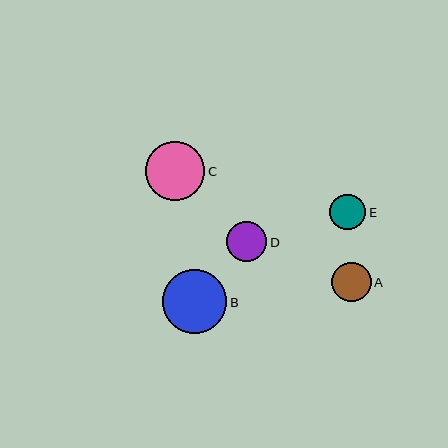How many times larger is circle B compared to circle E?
Circle B is approximately 1.8 times the size of circle E.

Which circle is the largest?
Circle B is the largest with a size of approximately 64 pixels.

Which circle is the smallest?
Circle E is the smallest with a size of approximately 36 pixels.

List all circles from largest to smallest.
From largest to smallest: B, C, D, A, E.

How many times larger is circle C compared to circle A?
Circle C is approximately 1.5 times the size of circle A.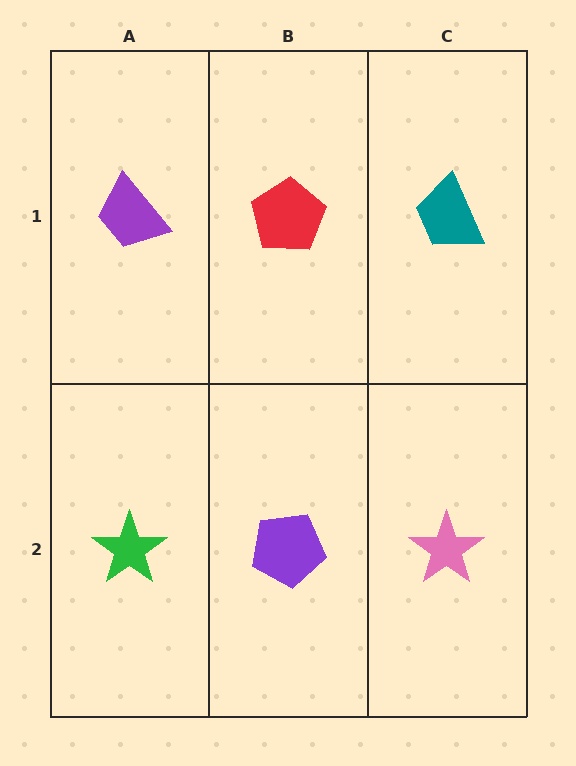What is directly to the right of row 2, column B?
A pink star.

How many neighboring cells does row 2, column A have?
2.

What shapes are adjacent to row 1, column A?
A green star (row 2, column A), a red pentagon (row 1, column B).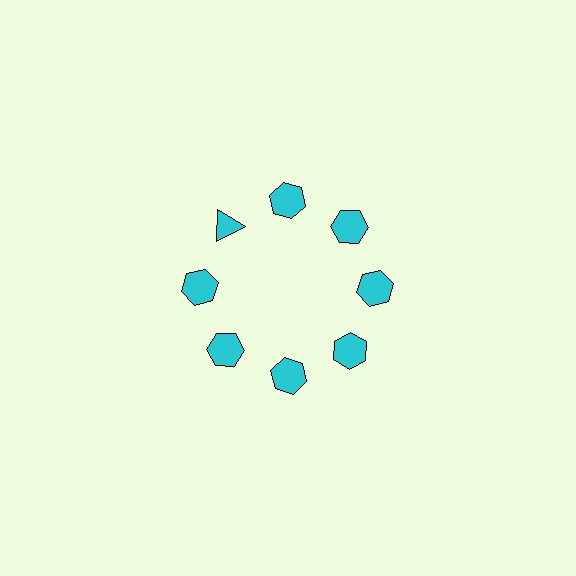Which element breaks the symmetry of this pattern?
The cyan triangle at roughly the 10 o'clock position breaks the symmetry. All other shapes are cyan hexagons.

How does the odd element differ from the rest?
It has a different shape: triangle instead of hexagon.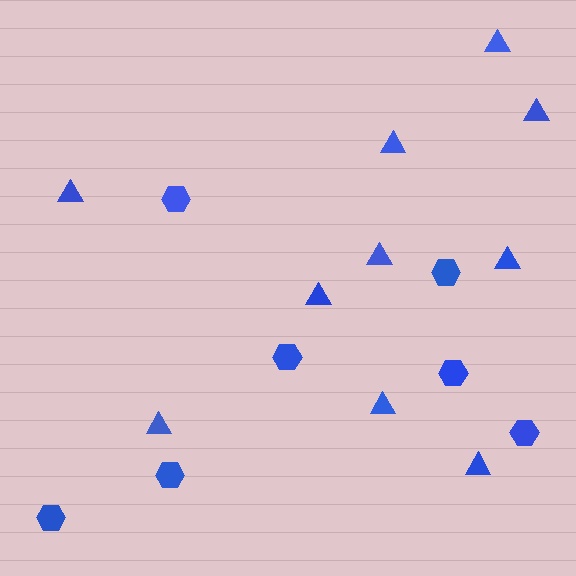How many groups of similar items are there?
There are 2 groups: one group of triangles (10) and one group of hexagons (7).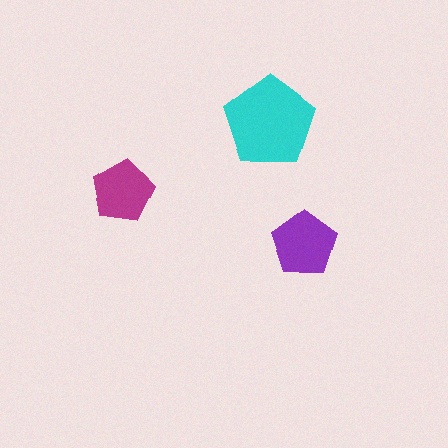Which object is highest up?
The cyan pentagon is topmost.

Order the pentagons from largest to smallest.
the cyan one, the purple one, the magenta one.